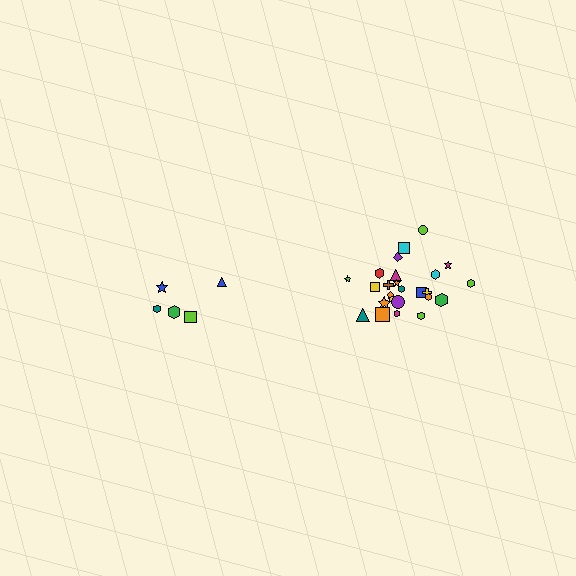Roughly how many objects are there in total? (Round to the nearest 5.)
Roughly 30 objects in total.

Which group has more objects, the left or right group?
The right group.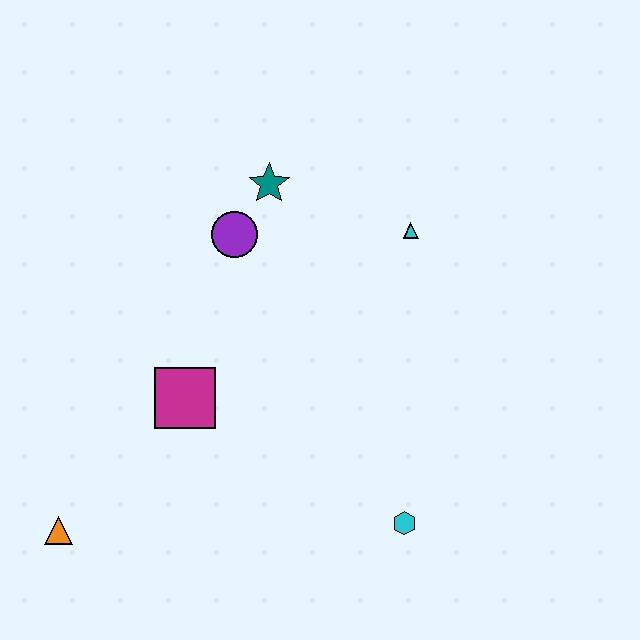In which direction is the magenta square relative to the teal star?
The magenta square is below the teal star.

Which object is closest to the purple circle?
The teal star is closest to the purple circle.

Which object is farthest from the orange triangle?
The cyan triangle is farthest from the orange triangle.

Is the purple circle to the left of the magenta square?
No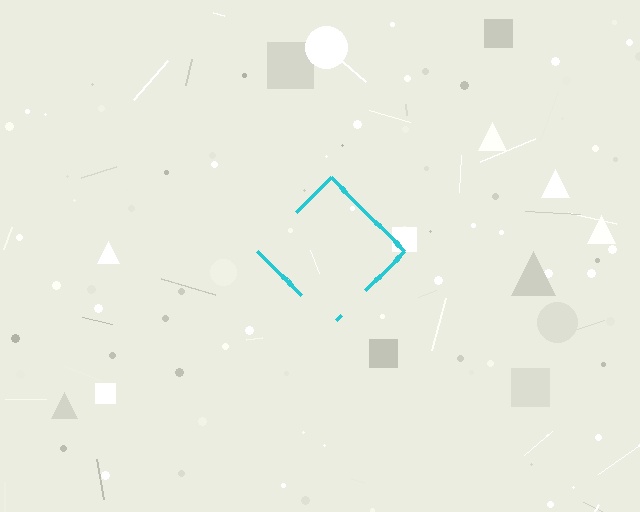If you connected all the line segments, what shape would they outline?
They would outline a diamond.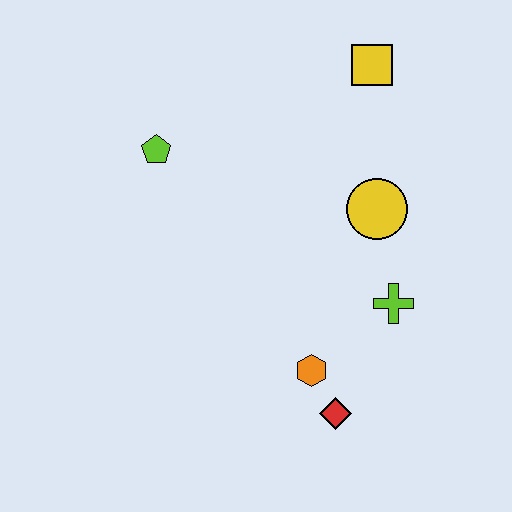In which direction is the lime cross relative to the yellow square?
The lime cross is below the yellow square.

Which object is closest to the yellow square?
The yellow circle is closest to the yellow square.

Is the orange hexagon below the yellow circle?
Yes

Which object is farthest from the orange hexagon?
The yellow square is farthest from the orange hexagon.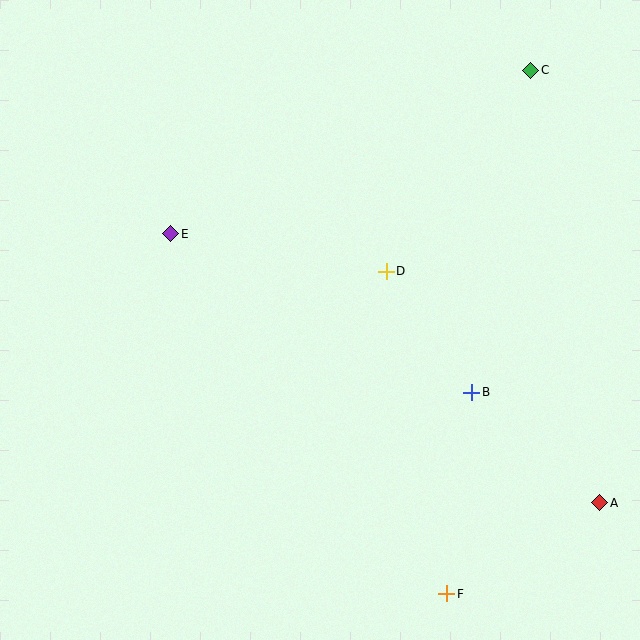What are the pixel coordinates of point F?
Point F is at (447, 594).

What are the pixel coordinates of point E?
Point E is at (171, 234).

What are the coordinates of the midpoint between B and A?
The midpoint between B and A is at (536, 447).